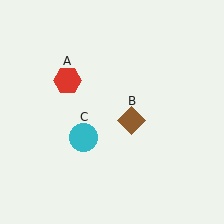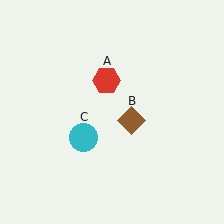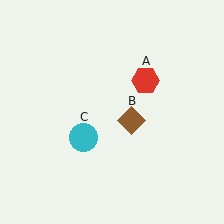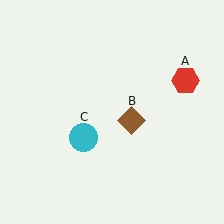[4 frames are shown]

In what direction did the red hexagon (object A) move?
The red hexagon (object A) moved right.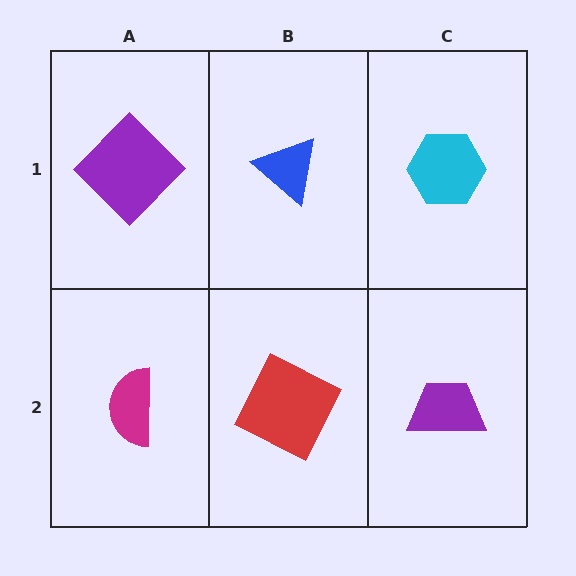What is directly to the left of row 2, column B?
A magenta semicircle.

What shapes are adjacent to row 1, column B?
A red square (row 2, column B), a purple diamond (row 1, column A), a cyan hexagon (row 1, column C).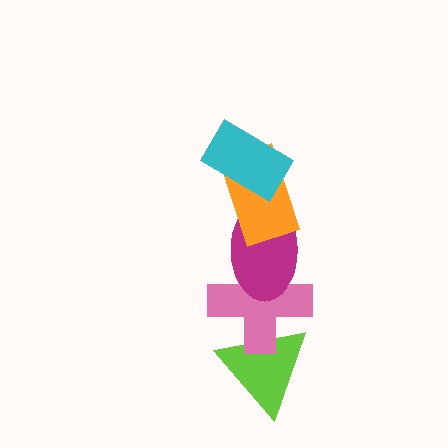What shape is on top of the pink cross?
The magenta ellipse is on top of the pink cross.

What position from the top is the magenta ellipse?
The magenta ellipse is 3rd from the top.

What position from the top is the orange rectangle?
The orange rectangle is 2nd from the top.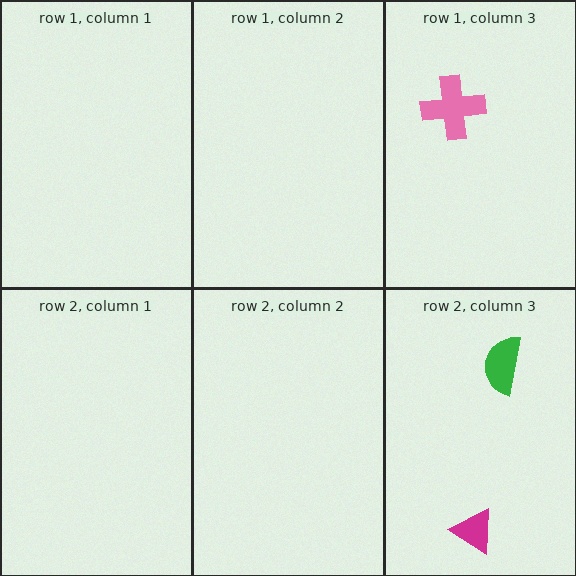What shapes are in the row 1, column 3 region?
The pink cross.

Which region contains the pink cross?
The row 1, column 3 region.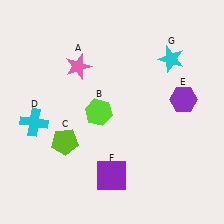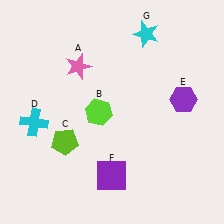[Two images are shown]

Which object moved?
The cyan star (G) moved left.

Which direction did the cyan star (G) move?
The cyan star (G) moved left.